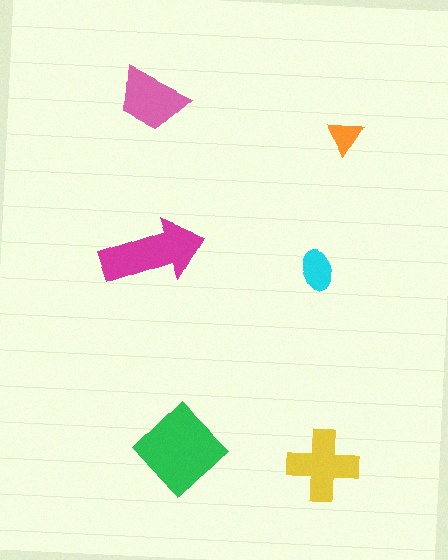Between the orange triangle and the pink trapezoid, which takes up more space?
The pink trapezoid.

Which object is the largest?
The green diamond.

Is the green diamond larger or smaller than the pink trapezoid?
Larger.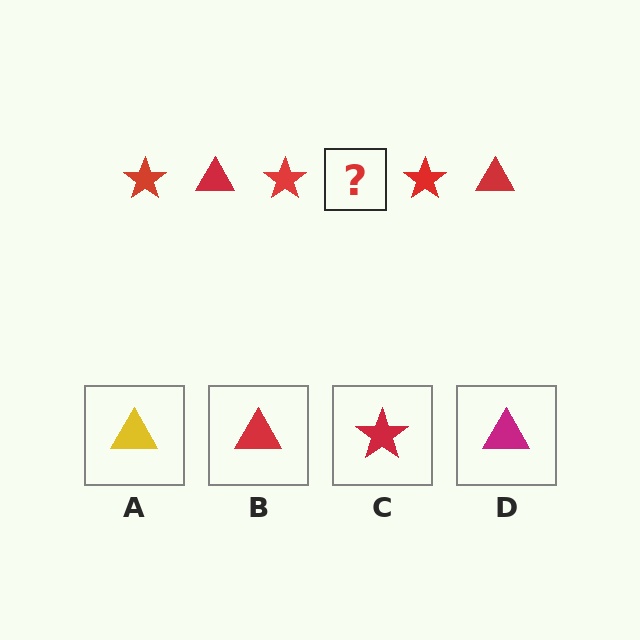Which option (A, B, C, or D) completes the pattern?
B.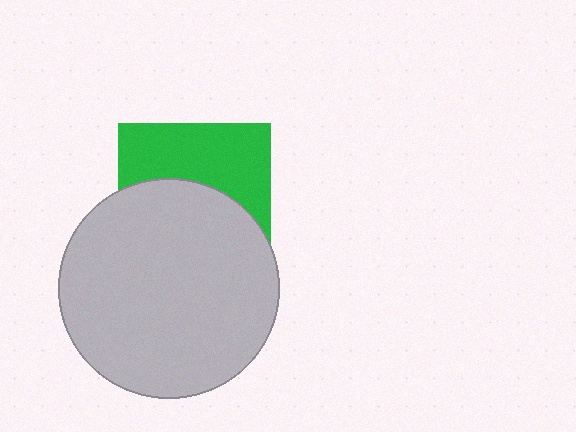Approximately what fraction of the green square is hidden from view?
Roughly 55% of the green square is hidden behind the light gray circle.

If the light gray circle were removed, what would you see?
You would see the complete green square.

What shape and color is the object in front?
The object in front is a light gray circle.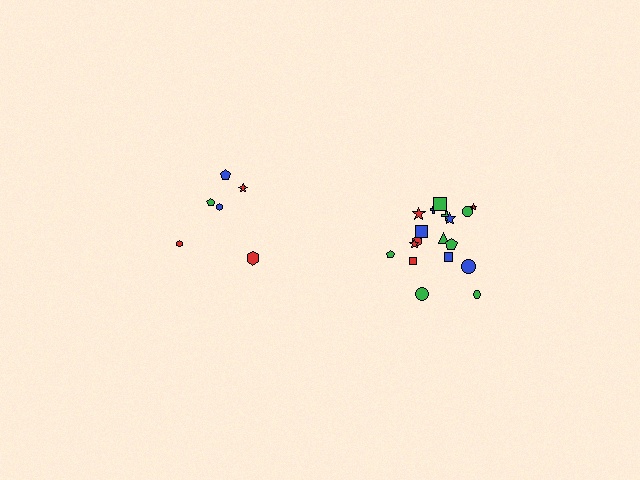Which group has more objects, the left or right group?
The right group.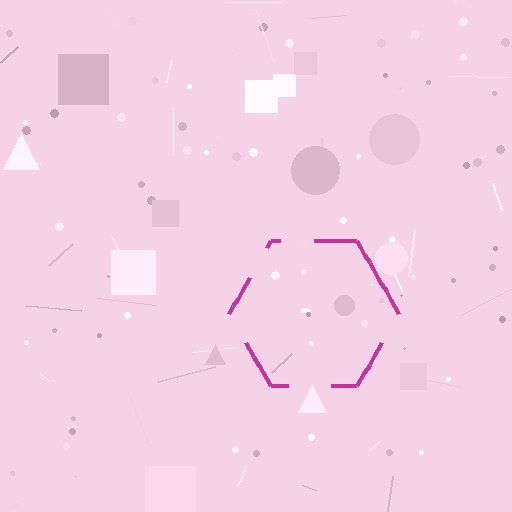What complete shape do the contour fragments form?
The contour fragments form a hexagon.